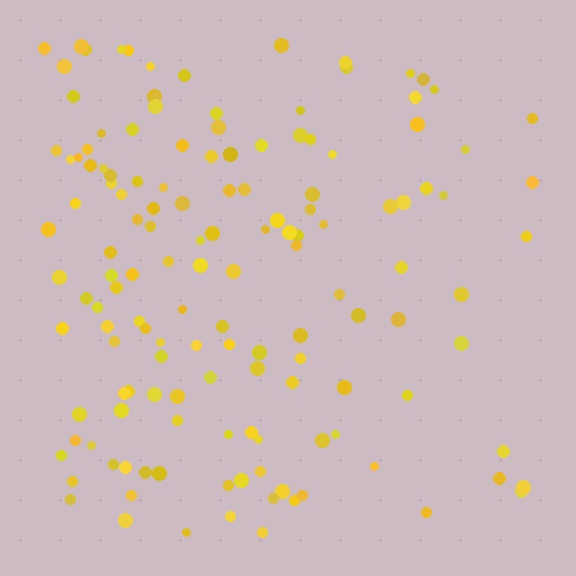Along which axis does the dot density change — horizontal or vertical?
Horizontal.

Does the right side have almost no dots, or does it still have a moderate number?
Still a moderate number, just noticeably fewer than the left.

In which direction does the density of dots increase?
From right to left, with the left side densest.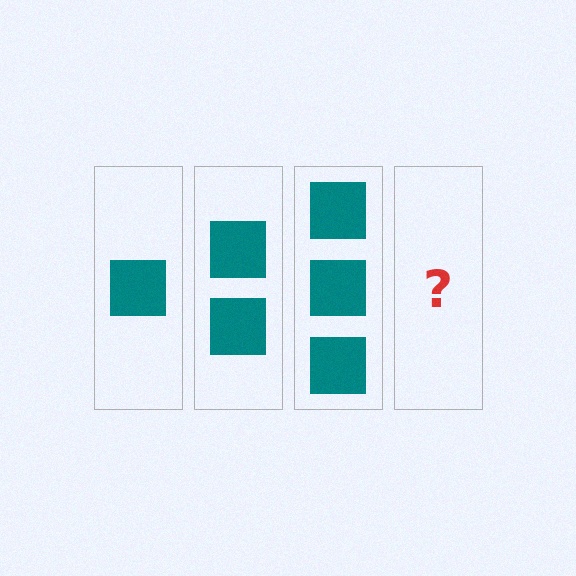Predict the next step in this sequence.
The next step is 4 squares.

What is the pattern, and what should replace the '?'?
The pattern is that each step adds one more square. The '?' should be 4 squares.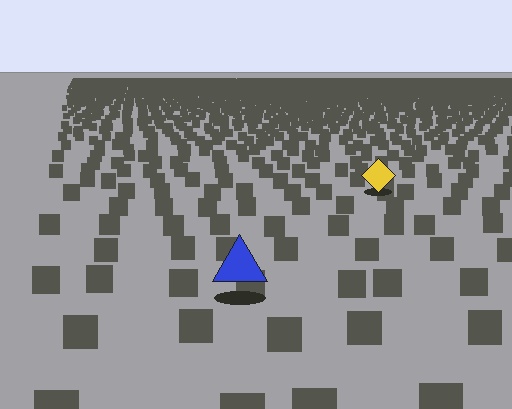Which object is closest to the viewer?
The blue triangle is closest. The texture marks near it are larger and more spread out.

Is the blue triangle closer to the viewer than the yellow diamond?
Yes. The blue triangle is closer — you can tell from the texture gradient: the ground texture is coarser near it.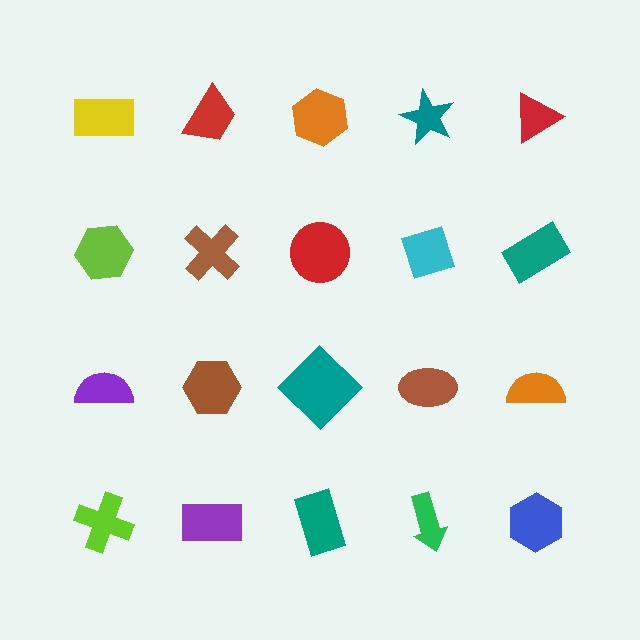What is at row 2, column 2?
A brown cross.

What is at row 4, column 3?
A teal rectangle.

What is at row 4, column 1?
A lime cross.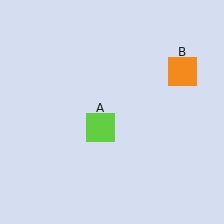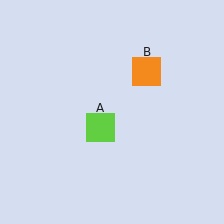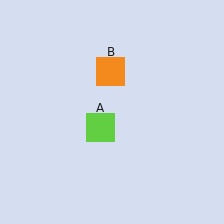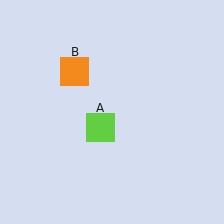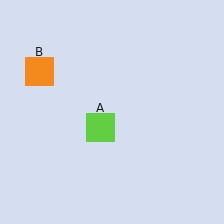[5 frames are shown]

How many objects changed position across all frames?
1 object changed position: orange square (object B).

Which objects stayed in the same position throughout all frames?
Lime square (object A) remained stationary.